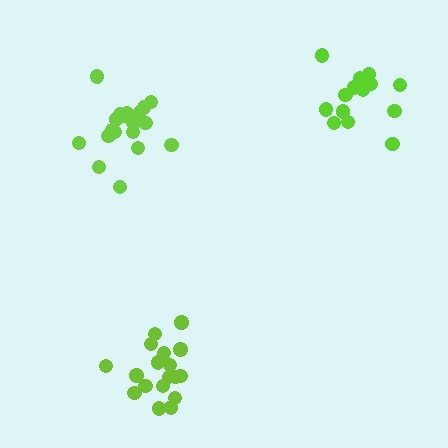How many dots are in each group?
Group 1: 19 dots, Group 2: 18 dots, Group 3: 14 dots (51 total).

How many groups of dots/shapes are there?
There are 3 groups.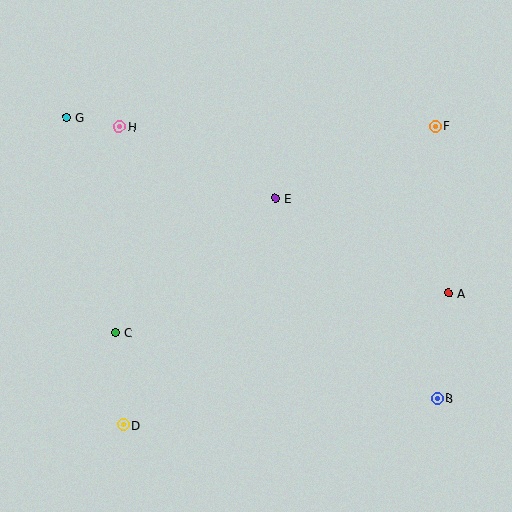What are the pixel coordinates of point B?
Point B is at (437, 398).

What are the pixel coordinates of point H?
Point H is at (119, 127).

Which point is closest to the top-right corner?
Point F is closest to the top-right corner.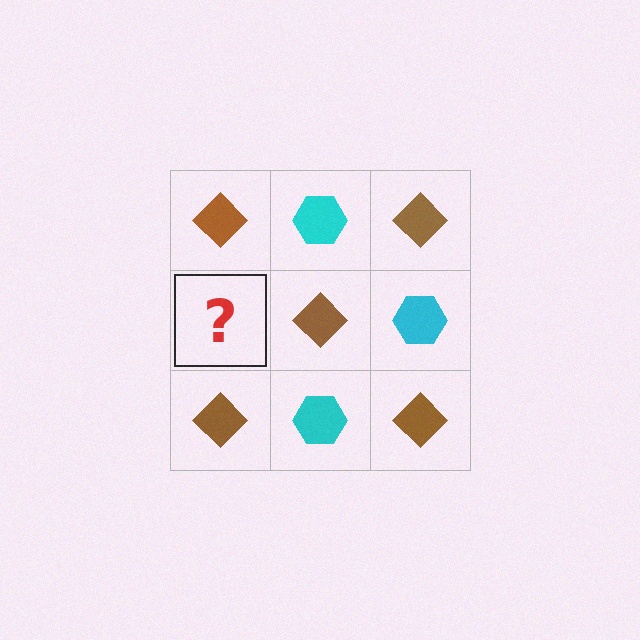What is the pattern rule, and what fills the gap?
The rule is that it alternates brown diamond and cyan hexagon in a checkerboard pattern. The gap should be filled with a cyan hexagon.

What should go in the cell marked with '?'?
The missing cell should contain a cyan hexagon.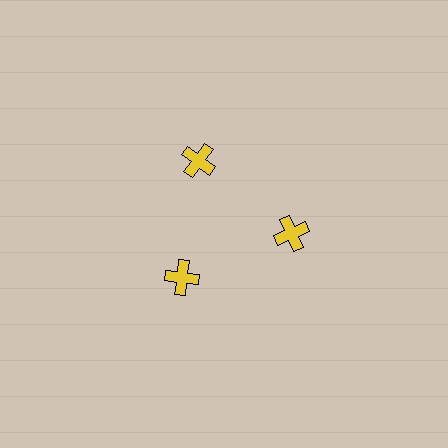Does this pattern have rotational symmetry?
Yes, this pattern has 3-fold rotational symmetry. It looks the same after rotating 120 degrees around the center.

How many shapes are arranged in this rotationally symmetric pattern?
There are 3 shapes, arranged in 3 groups of 1.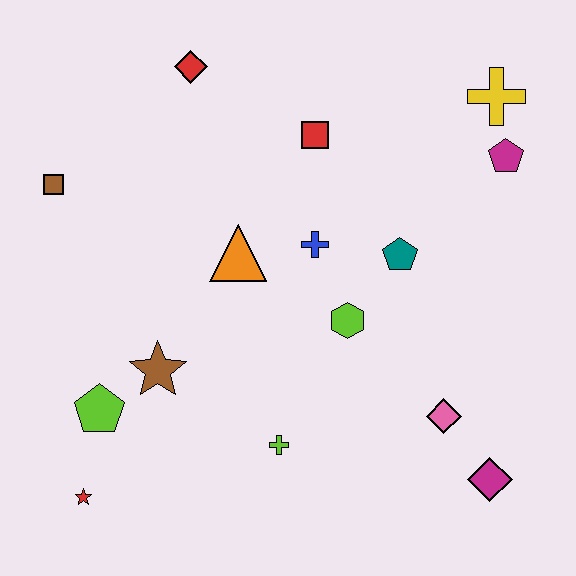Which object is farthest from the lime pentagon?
The yellow cross is farthest from the lime pentagon.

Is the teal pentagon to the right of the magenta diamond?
No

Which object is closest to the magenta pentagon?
The yellow cross is closest to the magenta pentagon.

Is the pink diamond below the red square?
Yes